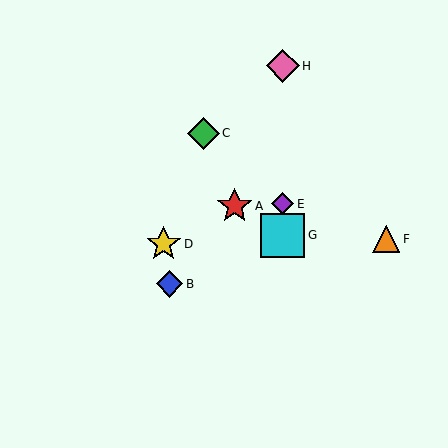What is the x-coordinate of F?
Object F is at x≈386.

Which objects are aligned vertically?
Objects E, G, H are aligned vertically.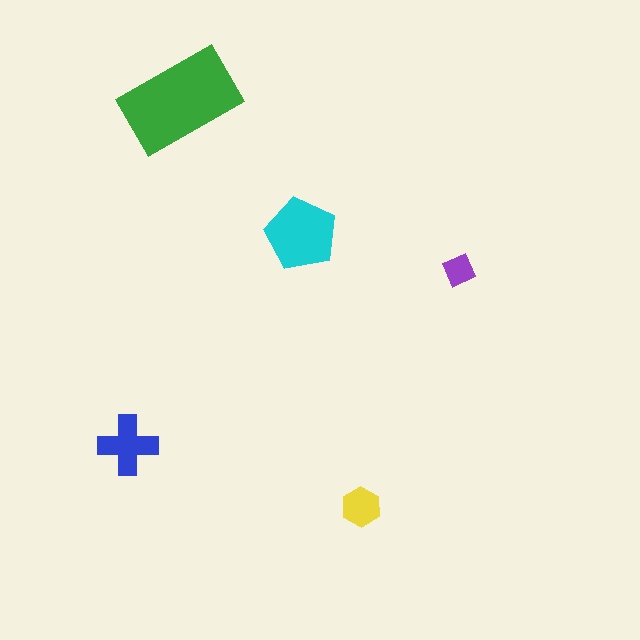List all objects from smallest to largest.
The purple diamond, the yellow hexagon, the blue cross, the cyan pentagon, the green rectangle.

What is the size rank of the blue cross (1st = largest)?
3rd.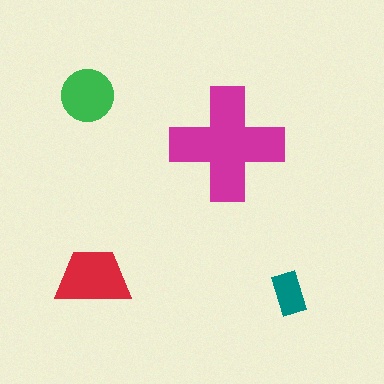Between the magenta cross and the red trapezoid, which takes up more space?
The magenta cross.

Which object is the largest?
The magenta cross.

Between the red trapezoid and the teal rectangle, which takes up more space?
The red trapezoid.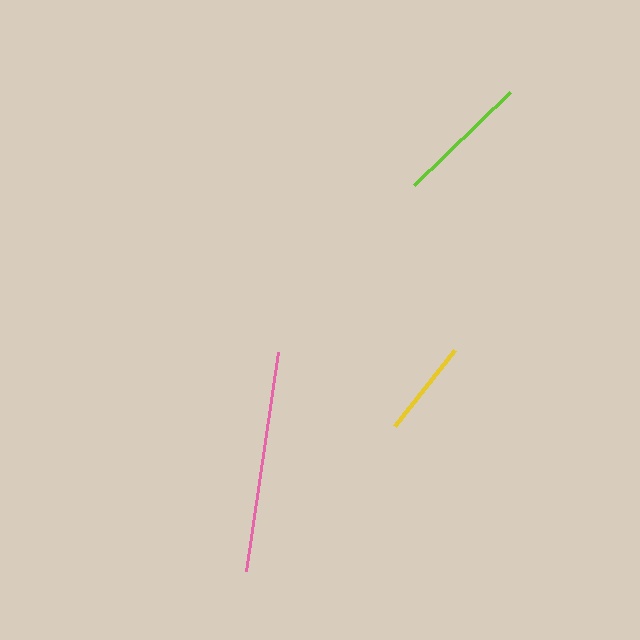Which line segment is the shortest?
The yellow line is the shortest at approximately 98 pixels.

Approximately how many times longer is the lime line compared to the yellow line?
The lime line is approximately 1.4 times the length of the yellow line.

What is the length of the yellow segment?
The yellow segment is approximately 98 pixels long.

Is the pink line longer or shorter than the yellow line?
The pink line is longer than the yellow line.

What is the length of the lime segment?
The lime segment is approximately 134 pixels long.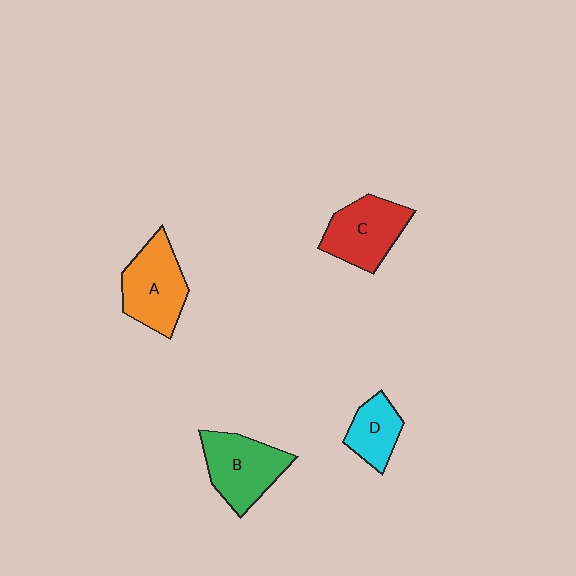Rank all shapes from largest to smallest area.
From largest to smallest: A (orange), B (green), C (red), D (cyan).